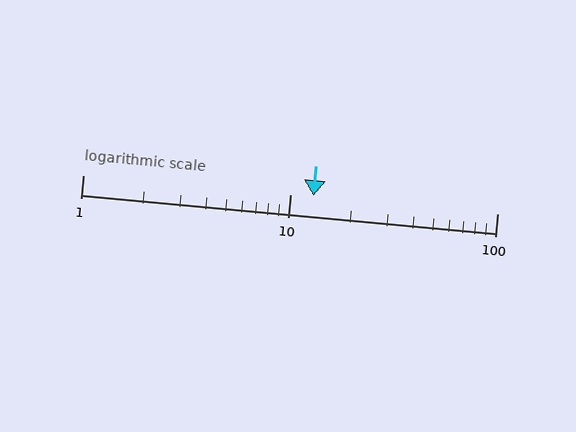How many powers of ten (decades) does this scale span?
The scale spans 2 decades, from 1 to 100.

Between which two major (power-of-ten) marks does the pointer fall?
The pointer is between 10 and 100.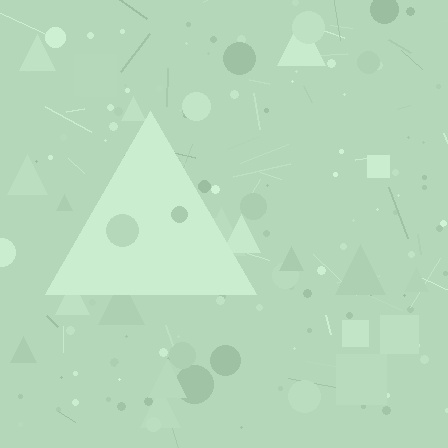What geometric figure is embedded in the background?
A triangle is embedded in the background.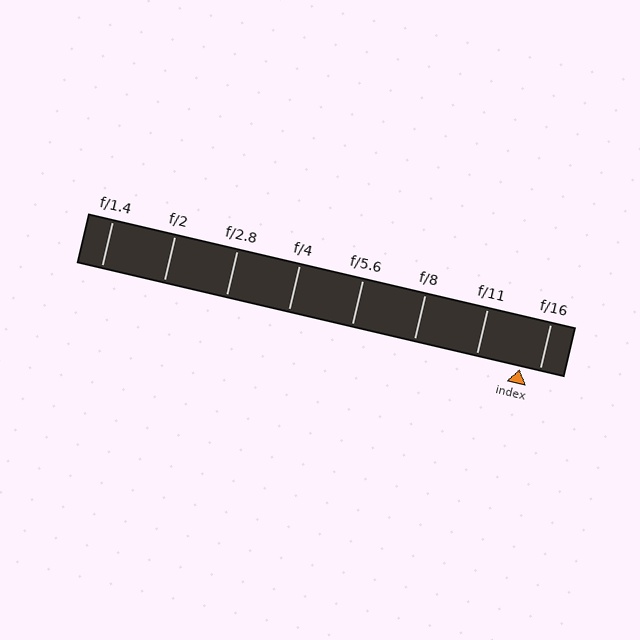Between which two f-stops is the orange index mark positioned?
The index mark is between f/11 and f/16.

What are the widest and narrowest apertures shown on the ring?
The widest aperture shown is f/1.4 and the narrowest is f/16.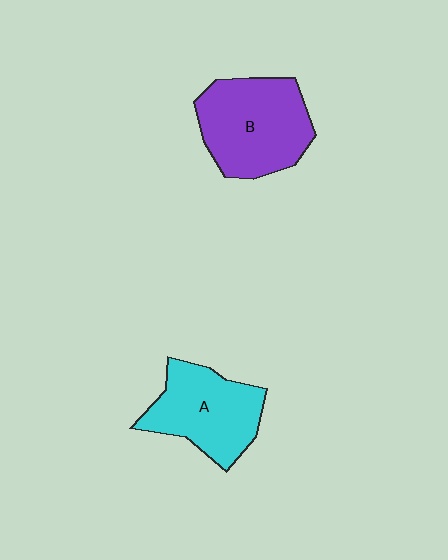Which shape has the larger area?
Shape B (purple).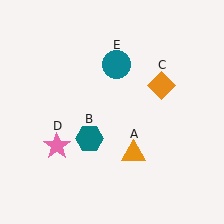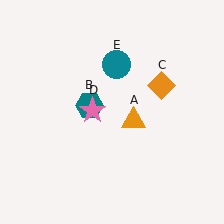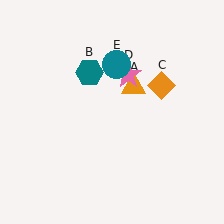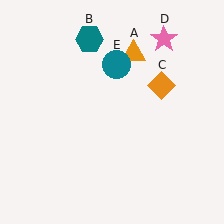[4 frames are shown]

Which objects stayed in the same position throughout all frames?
Orange diamond (object C) and teal circle (object E) remained stationary.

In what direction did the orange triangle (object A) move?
The orange triangle (object A) moved up.